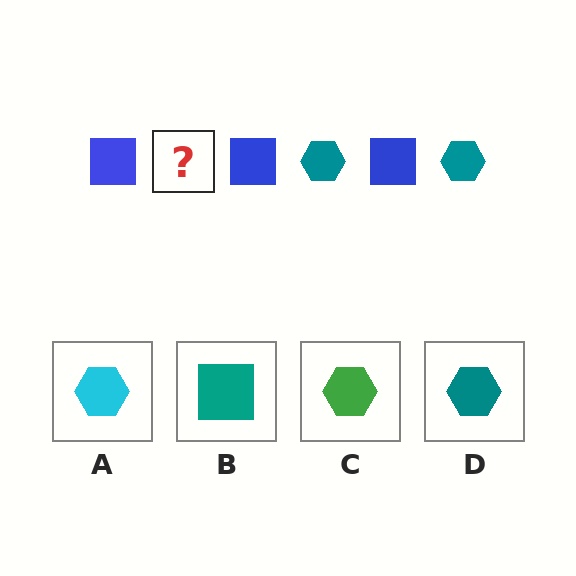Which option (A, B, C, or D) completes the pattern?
D.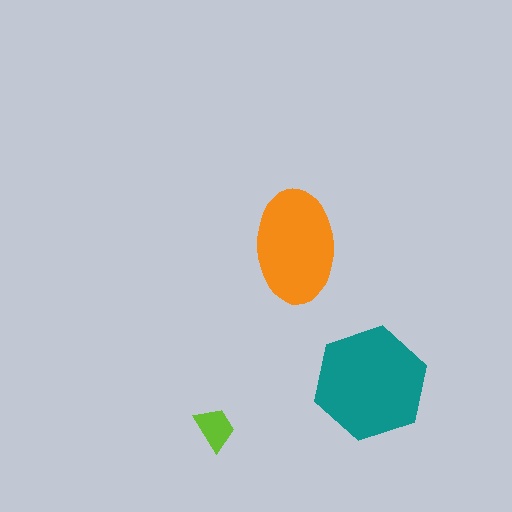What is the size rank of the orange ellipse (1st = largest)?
2nd.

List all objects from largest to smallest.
The teal hexagon, the orange ellipse, the lime trapezoid.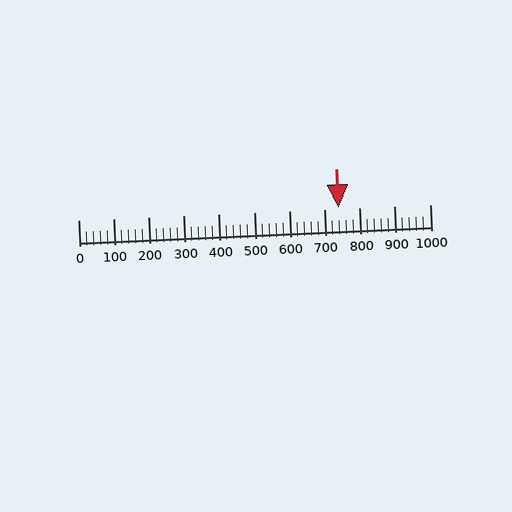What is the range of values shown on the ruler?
The ruler shows values from 0 to 1000.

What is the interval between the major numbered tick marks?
The major tick marks are spaced 100 units apart.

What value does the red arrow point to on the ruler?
The red arrow points to approximately 740.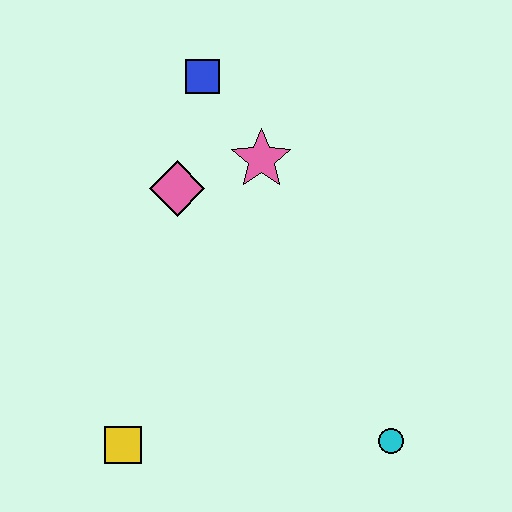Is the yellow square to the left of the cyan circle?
Yes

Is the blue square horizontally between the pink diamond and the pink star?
Yes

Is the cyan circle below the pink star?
Yes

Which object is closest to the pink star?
The pink diamond is closest to the pink star.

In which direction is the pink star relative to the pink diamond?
The pink star is to the right of the pink diamond.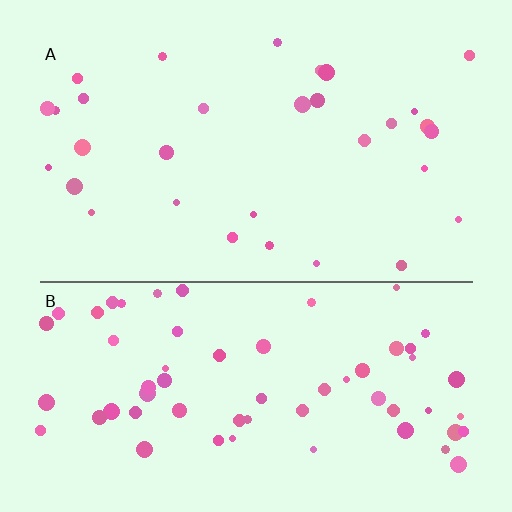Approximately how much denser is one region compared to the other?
Approximately 2.1× — region B over region A.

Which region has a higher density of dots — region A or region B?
B (the bottom).